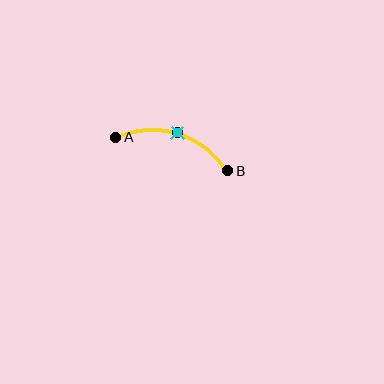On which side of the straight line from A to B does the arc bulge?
The arc bulges above the straight line connecting A and B.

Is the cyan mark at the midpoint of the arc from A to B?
Yes. The cyan mark lies on the arc at equal arc-length from both A and B — it is the arc midpoint.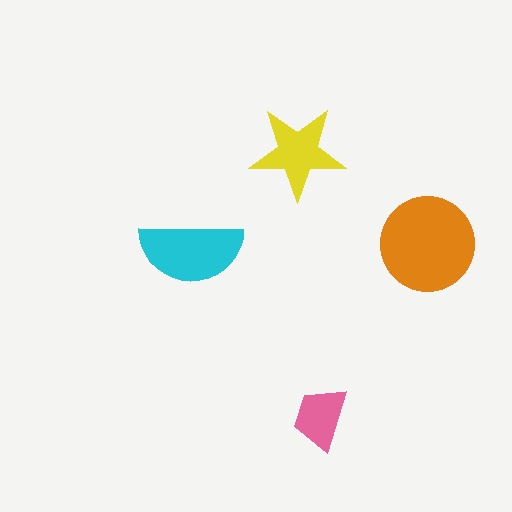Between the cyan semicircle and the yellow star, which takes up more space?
The cyan semicircle.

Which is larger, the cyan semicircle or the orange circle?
The orange circle.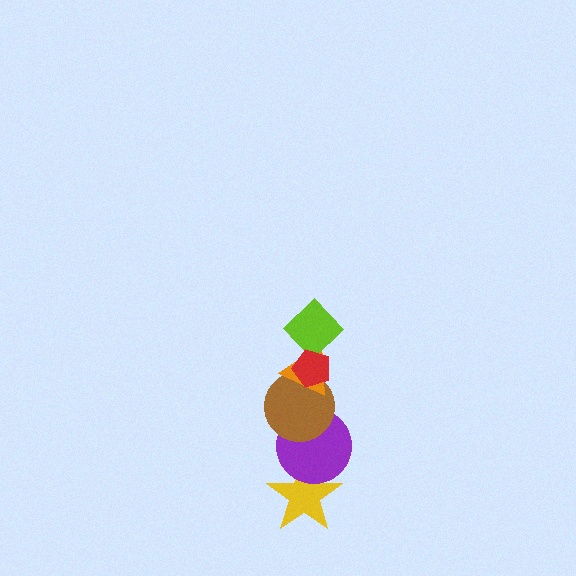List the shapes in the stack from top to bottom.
From top to bottom: the red pentagon, the lime diamond, the orange triangle, the brown circle, the purple circle, the yellow star.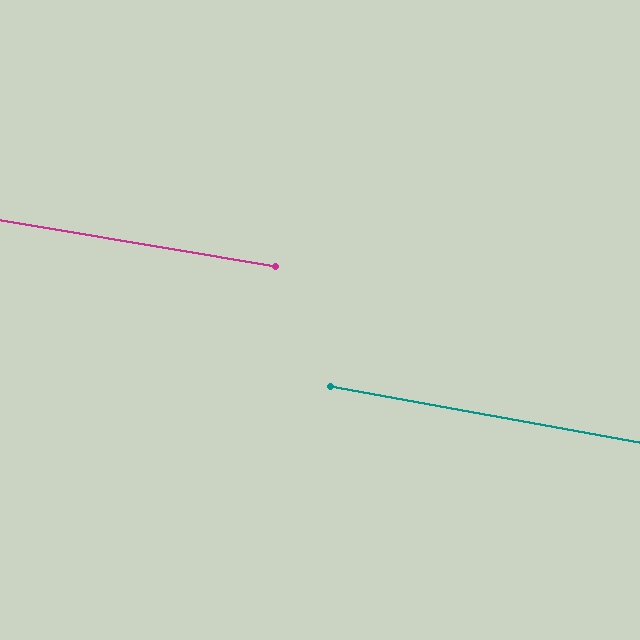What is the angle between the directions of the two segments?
Approximately 1 degree.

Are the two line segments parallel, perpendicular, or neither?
Parallel — their directions differ by only 0.7°.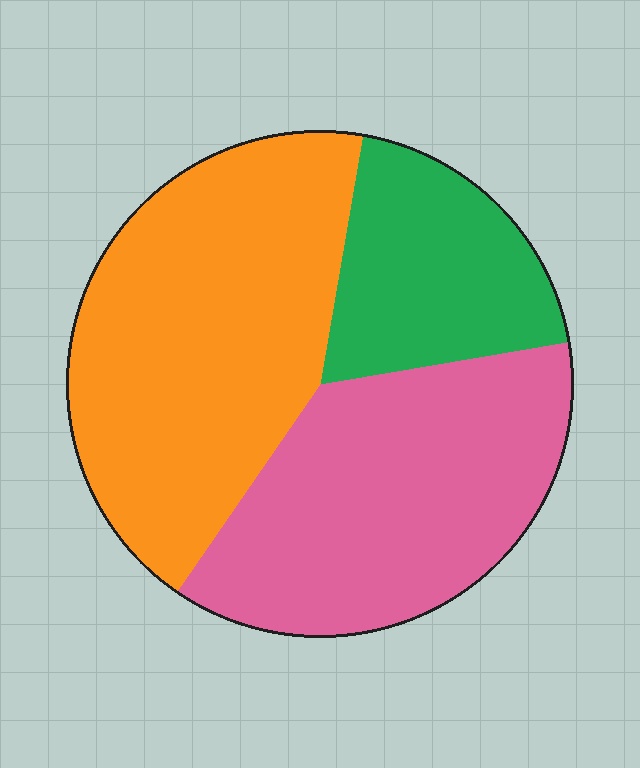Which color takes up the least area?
Green, at roughly 20%.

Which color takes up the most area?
Orange, at roughly 45%.